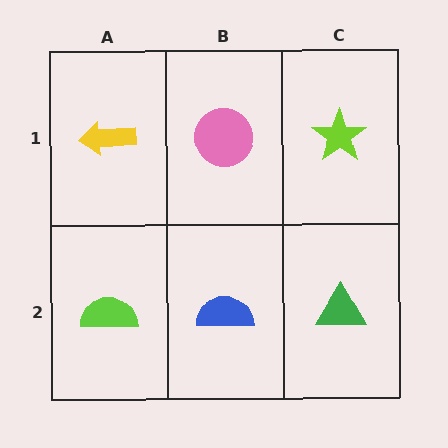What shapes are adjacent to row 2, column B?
A pink circle (row 1, column B), a lime semicircle (row 2, column A), a green triangle (row 2, column C).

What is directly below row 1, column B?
A blue semicircle.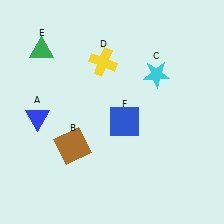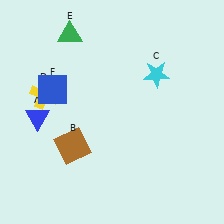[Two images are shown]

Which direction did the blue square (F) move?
The blue square (F) moved left.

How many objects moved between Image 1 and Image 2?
3 objects moved between the two images.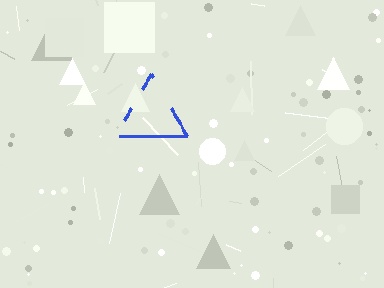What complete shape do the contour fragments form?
The contour fragments form a triangle.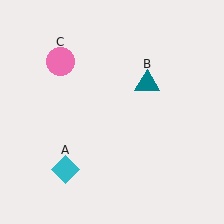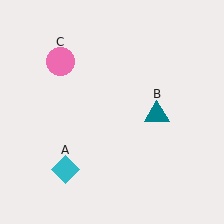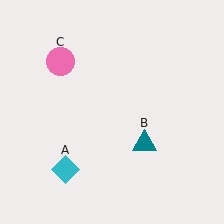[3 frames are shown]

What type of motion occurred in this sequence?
The teal triangle (object B) rotated clockwise around the center of the scene.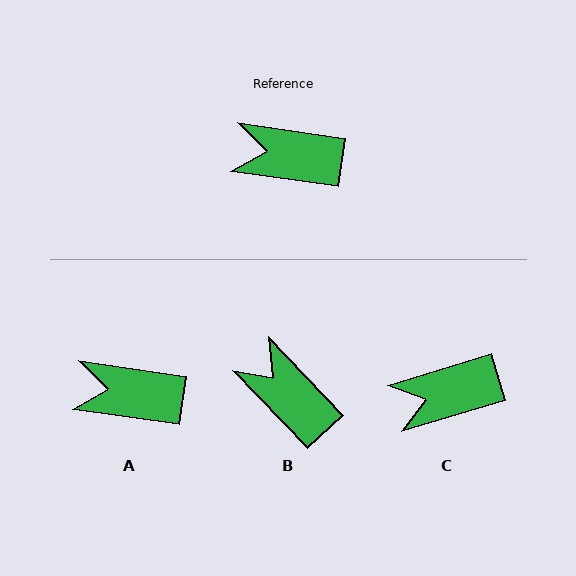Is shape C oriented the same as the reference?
No, it is off by about 25 degrees.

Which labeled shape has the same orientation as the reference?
A.